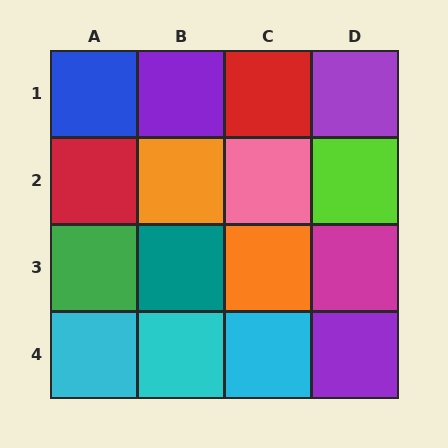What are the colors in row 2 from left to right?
Red, orange, pink, lime.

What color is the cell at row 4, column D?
Purple.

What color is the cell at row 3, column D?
Magenta.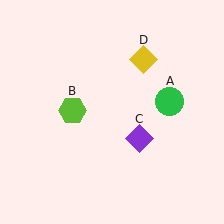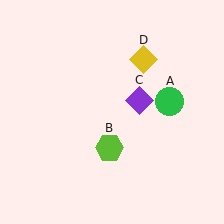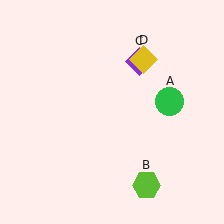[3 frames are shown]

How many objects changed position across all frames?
2 objects changed position: lime hexagon (object B), purple diamond (object C).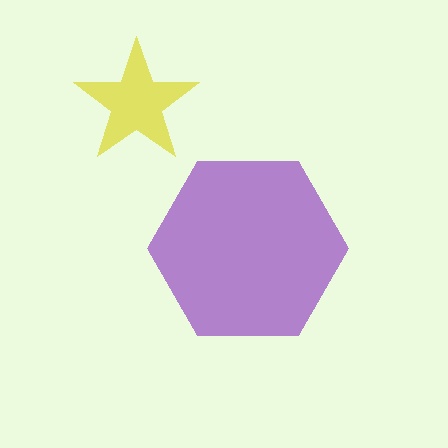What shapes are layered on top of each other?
The layered shapes are: a purple hexagon, a yellow star.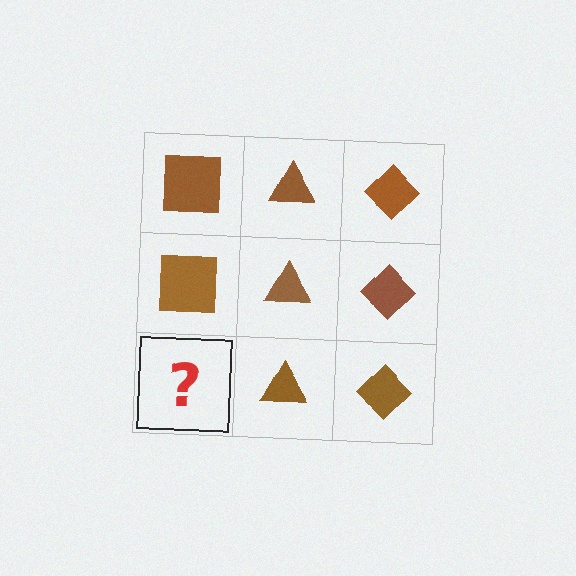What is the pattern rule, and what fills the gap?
The rule is that each column has a consistent shape. The gap should be filled with a brown square.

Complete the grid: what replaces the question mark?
The question mark should be replaced with a brown square.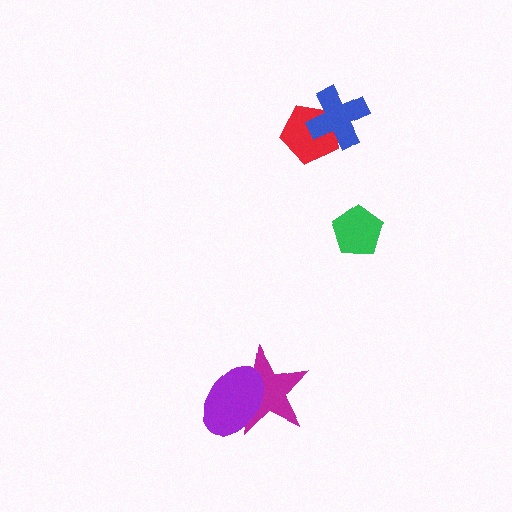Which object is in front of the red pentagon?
The blue cross is in front of the red pentagon.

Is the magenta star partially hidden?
Yes, it is partially covered by another shape.